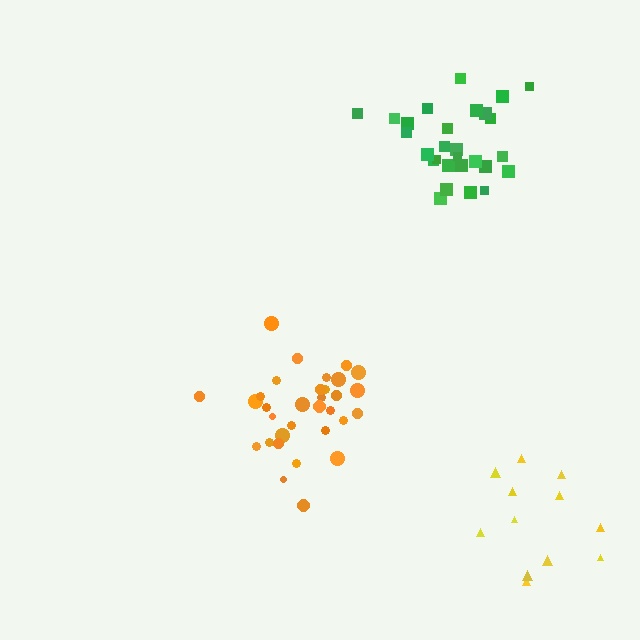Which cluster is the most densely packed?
Orange.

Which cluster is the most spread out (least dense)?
Yellow.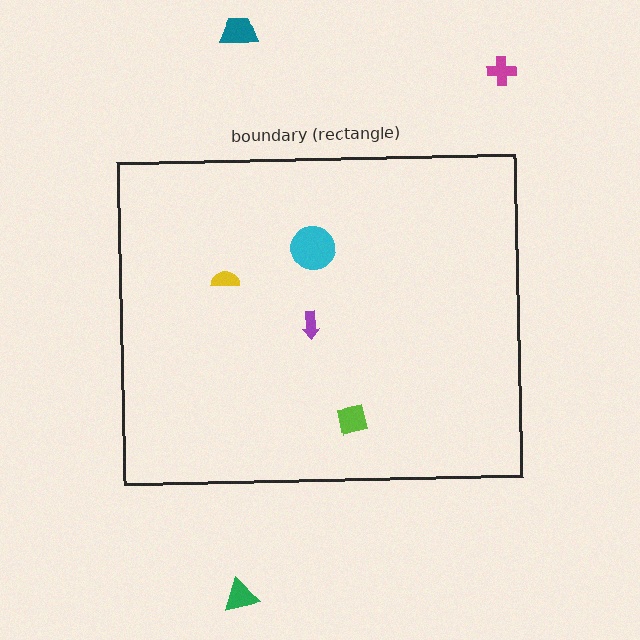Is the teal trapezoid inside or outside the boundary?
Outside.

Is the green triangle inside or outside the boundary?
Outside.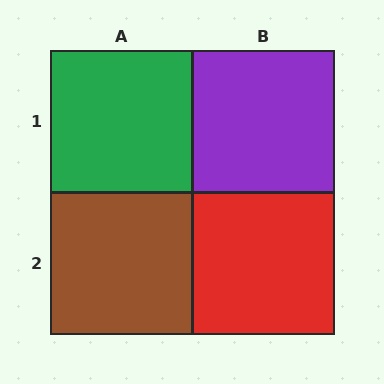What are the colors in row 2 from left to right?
Brown, red.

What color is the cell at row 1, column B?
Purple.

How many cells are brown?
1 cell is brown.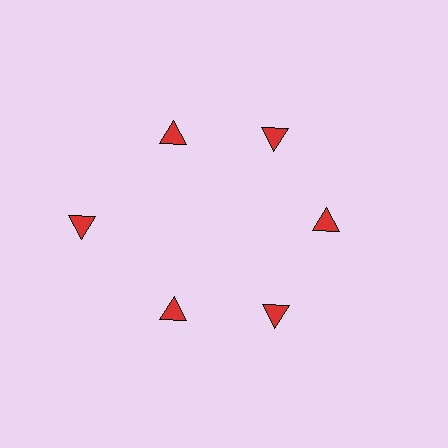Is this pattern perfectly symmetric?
No. The 6 red triangles are arranged in a ring, but one element near the 9 o'clock position is pushed outward from the center, breaking the 6-fold rotational symmetry.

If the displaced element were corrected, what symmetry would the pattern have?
It would have 6-fold rotational symmetry — the pattern would map onto itself every 60 degrees.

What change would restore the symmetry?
The symmetry would be restored by moving it inward, back onto the ring so that all 6 triangles sit at equal angles and equal distance from the center.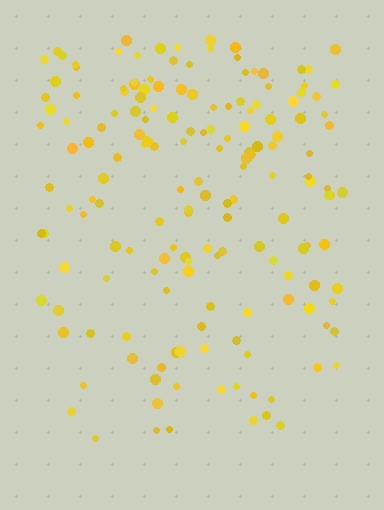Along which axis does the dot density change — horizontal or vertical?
Vertical.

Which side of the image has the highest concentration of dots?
The top.